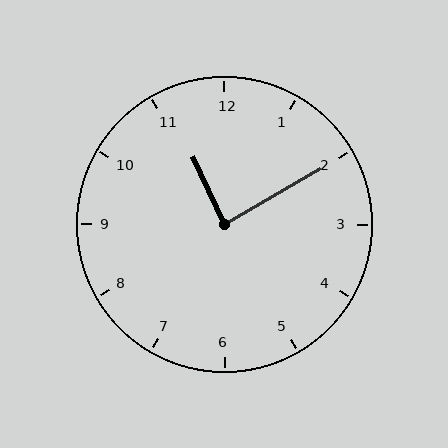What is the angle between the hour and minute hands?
Approximately 85 degrees.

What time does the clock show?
11:10.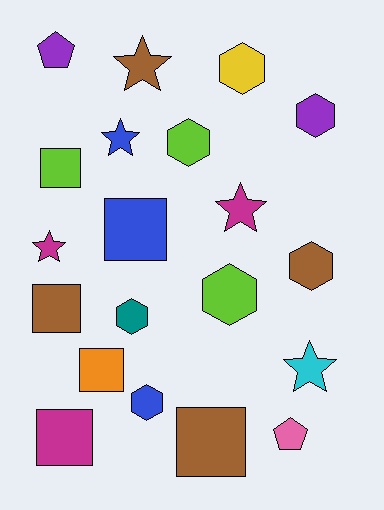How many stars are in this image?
There are 5 stars.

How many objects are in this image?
There are 20 objects.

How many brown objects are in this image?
There are 4 brown objects.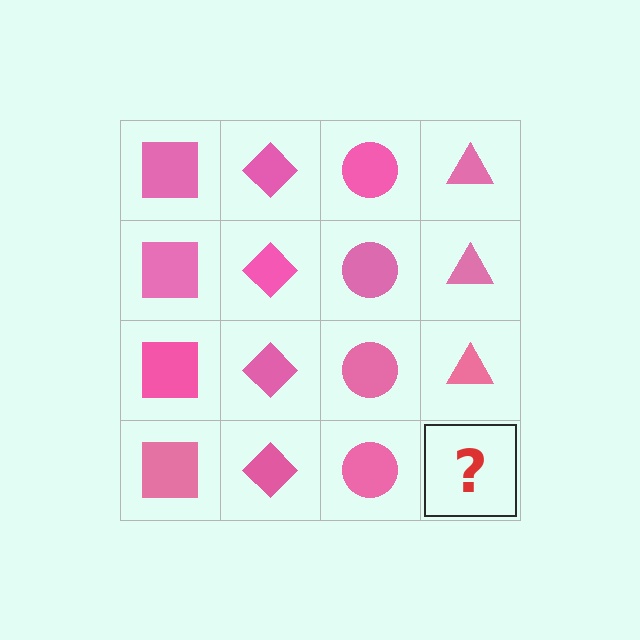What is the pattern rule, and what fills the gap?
The rule is that each column has a consistent shape. The gap should be filled with a pink triangle.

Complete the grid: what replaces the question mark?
The question mark should be replaced with a pink triangle.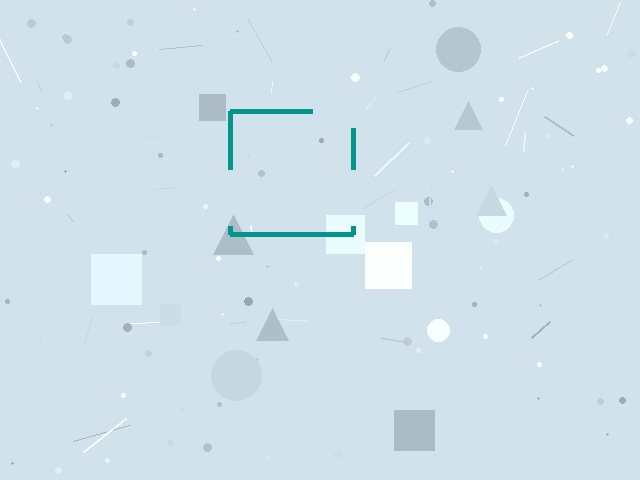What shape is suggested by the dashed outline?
The dashed outline suggests a square.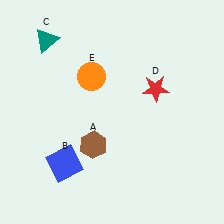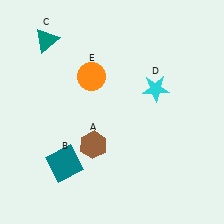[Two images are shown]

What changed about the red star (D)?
In Image 1, D is red. In Image 2, it changed to cyan.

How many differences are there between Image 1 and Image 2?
There are 2 differences between the two images.